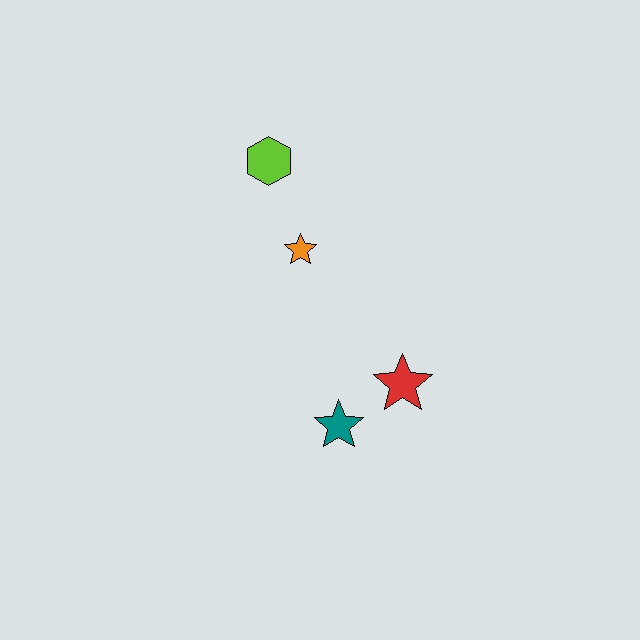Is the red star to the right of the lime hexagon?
Yes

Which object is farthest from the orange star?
The teal star is farthest from the orange star.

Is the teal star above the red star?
No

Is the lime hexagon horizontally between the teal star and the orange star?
No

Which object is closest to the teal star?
The red star is closest to the teal star.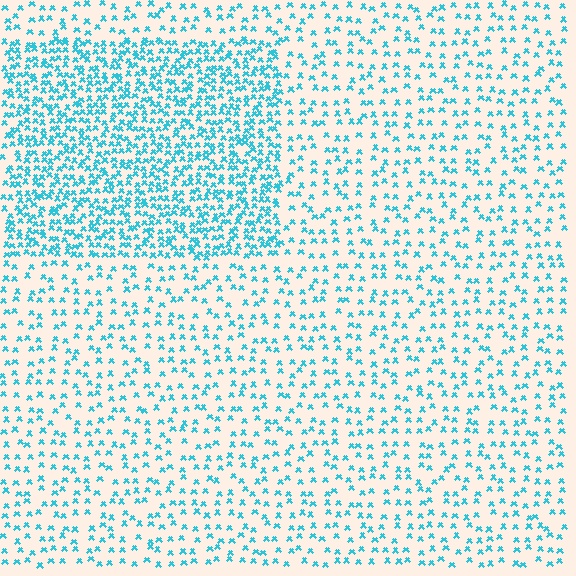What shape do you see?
I see a rectangle.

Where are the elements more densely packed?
The elements are more densely packed inside the rectangle boundary.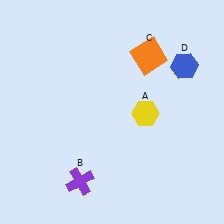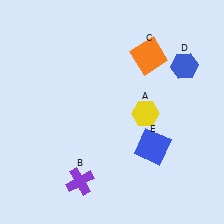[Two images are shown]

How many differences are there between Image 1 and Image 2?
There is 1 difference between the two images.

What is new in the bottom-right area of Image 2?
A blue square (E) was added in the bottom-right area of Image 2.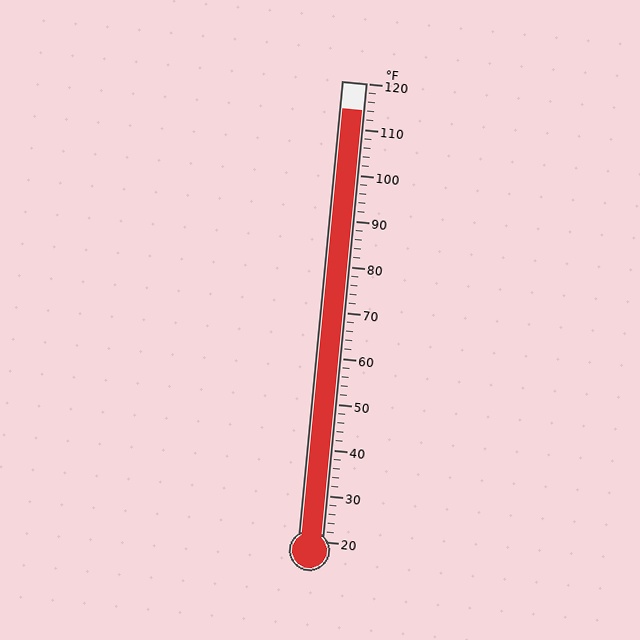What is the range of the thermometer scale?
The thermometer scale ranges from 20°F to 120°F.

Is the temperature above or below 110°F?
The temperature is above 110°F.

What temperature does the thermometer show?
The thermometer shows approximately 114°F.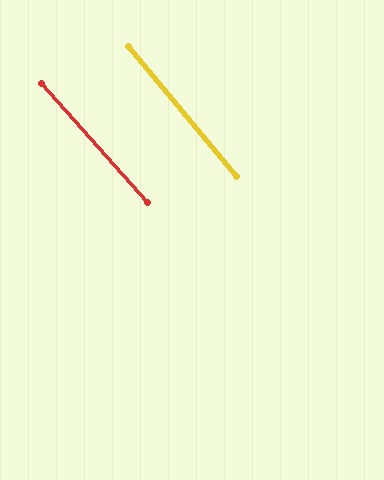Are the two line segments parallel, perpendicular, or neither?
Parallel — their directions differ by only 1.4°.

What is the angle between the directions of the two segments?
Approximately 1 degree.